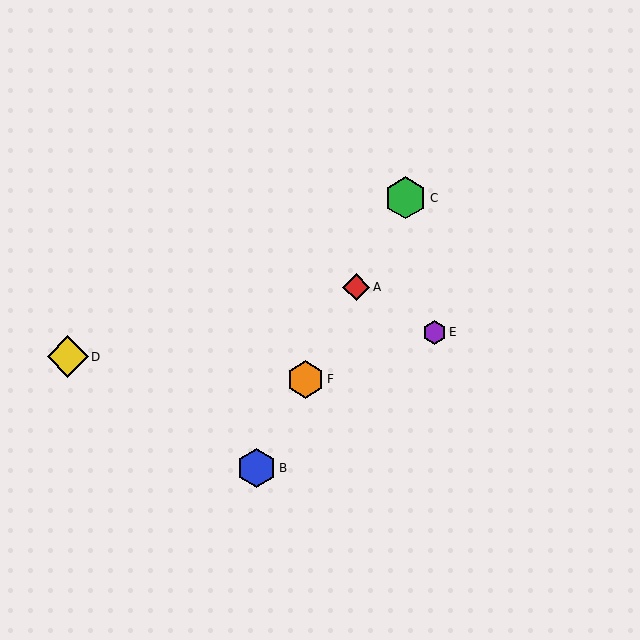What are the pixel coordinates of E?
Object E is at (434, 332).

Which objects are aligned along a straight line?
Objects A, B, C, F are aligned along a straight line.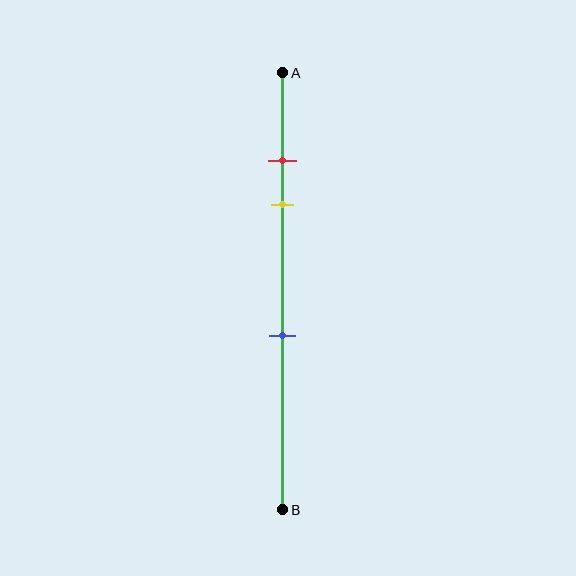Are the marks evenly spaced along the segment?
No, the marks are not evenly spaced.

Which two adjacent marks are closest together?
The red and yellow marks are the closest adjacent pair.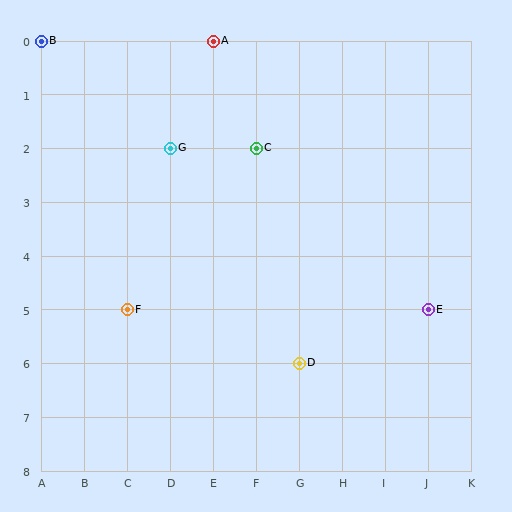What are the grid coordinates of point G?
Point G is at grid coordinates (D, 2).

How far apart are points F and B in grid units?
Points F and B are 2 columns and 5 rows apart (about 5.4 grid units diagonally).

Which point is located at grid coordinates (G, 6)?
Point D is at (G, 6).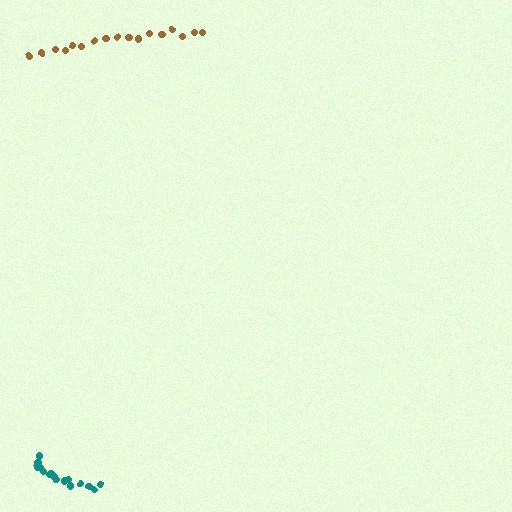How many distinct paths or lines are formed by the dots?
There are 2 distinct paths.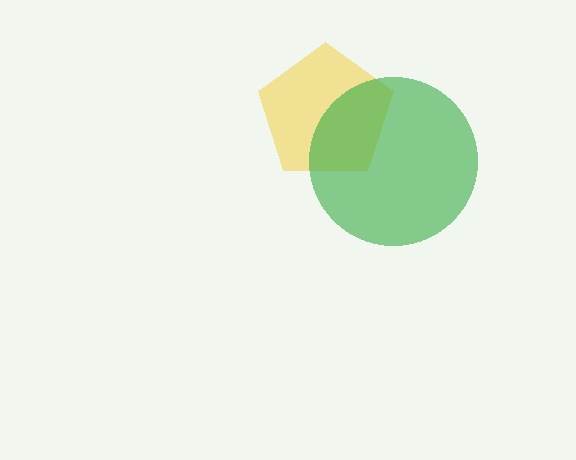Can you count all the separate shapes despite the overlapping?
Yes, there are 2 separate shapes.